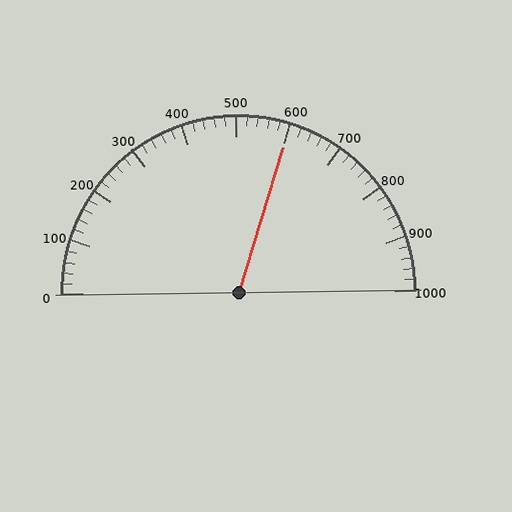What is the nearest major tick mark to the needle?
The nearest major tick mark is 600.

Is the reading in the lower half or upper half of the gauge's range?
The reading is in the upper half of the range (0 to 1000).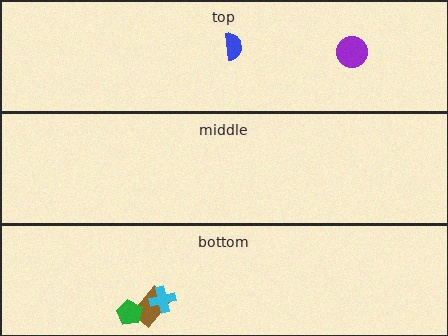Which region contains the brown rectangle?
The bottom region.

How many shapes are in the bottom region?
3.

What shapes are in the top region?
The purple circle, the blue semicircle.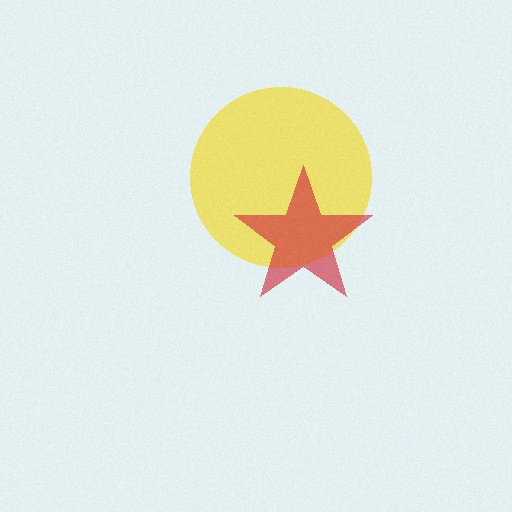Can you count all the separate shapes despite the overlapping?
Yes, there are 2 separate shapes.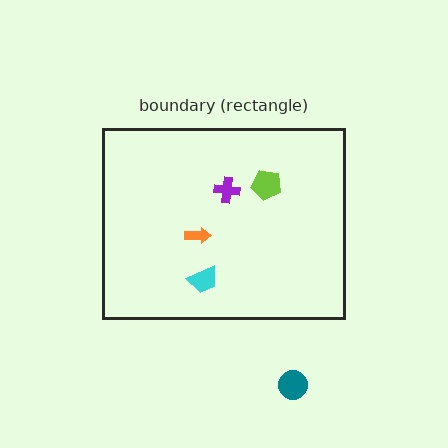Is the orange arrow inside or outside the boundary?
Inside.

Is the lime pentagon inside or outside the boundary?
Inside.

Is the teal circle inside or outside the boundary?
Outside.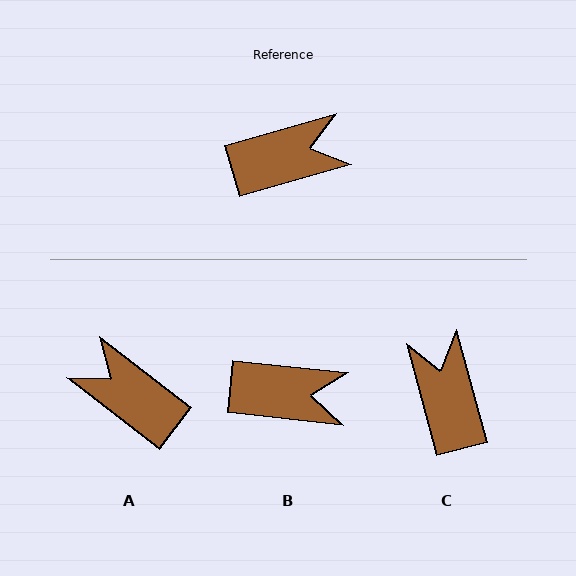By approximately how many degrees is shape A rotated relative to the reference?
Approximately 127 degrees counter-clockwise.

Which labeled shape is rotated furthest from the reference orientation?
A, about 127 degrees away.